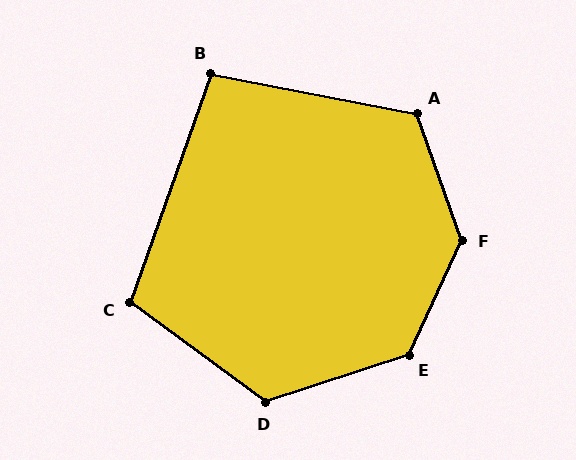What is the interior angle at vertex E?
Approximately 133 degrees (obtuse).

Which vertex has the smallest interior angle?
B, at approximately 99 degrees.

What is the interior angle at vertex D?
Approximately 125 degrees (obtuse).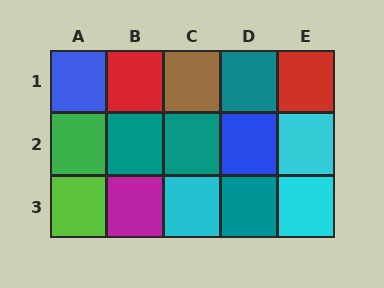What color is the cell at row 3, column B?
Magenta.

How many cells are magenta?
1 cell is magenta.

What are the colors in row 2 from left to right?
Green, teal, teal, blue, cyan.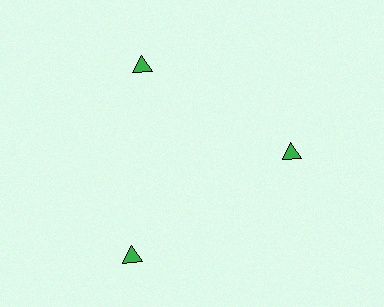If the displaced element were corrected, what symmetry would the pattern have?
It would have 3-fold rotational symmetry — the pattern would map onto itself every 120 degrees.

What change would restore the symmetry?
The symmetry would be restored by moving it inward, back onto the ring so that all 3 triangles sit at equal angles and equal distance from the center.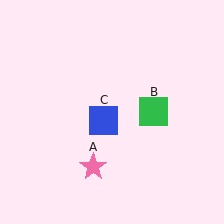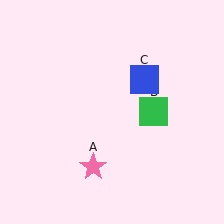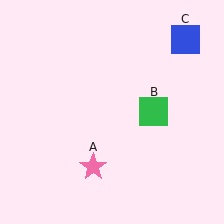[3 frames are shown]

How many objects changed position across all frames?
1 object changed position: blue square (object C).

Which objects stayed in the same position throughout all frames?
Pink star (object A) and green square (object B) remained stationary.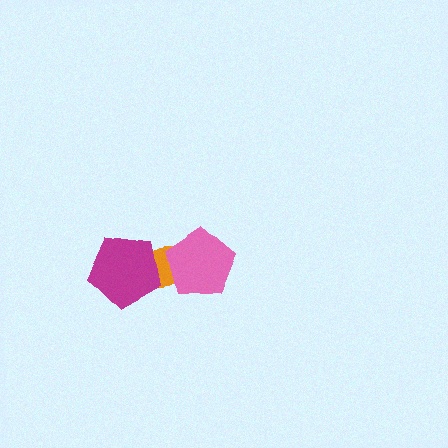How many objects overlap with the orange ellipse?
2 objects overlap with the orange ellipse.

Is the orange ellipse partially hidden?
Yes, it is partially covered by another shape.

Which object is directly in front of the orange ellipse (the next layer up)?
The magenta pentagon is directly in front of the orange ellipse.